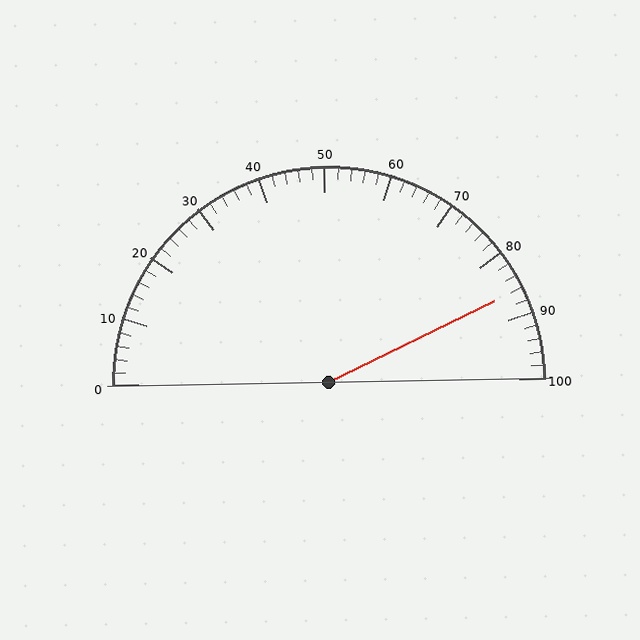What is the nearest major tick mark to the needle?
The nearest major tick mark is 90.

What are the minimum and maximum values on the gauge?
The gauge ranges from 0 to 100.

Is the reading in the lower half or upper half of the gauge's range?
The reading is in the upper half of the range (0 to 100).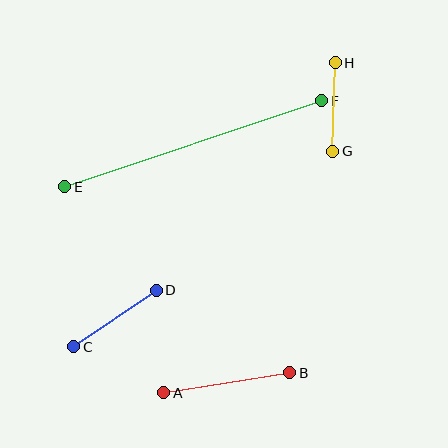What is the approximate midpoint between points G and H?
The midpoint is at approximately (334, 107) pixels.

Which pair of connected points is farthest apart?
Points E and F are farthest apart.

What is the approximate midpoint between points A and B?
The midpoint is at approximately (227, 383) pixels.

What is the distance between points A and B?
The distance is approximately 127 pixels.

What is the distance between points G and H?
The distance is approximately 88 pixels.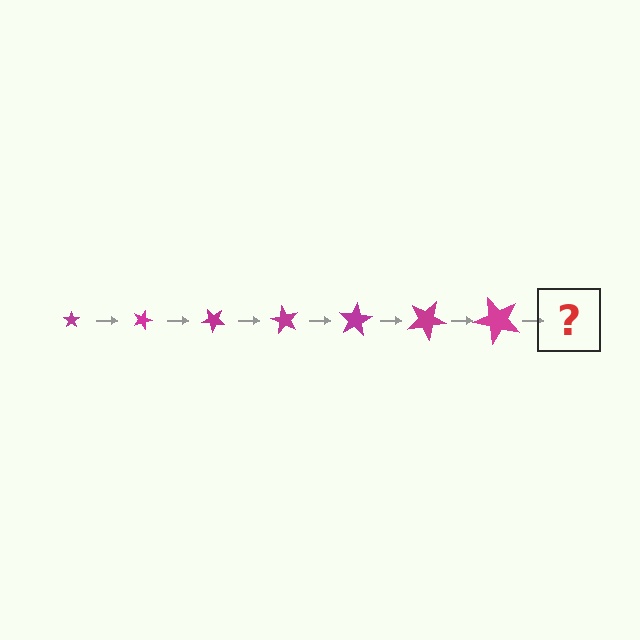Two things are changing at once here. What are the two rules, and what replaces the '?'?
The two rules are that the star grows larger each step and it rotates 20 degrees each step. The '?' should be a star, larger than the previous one and rotated 140 degrees from the start.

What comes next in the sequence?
The next element should be a star, larger than the previous one and rotated 140 degrees from the start.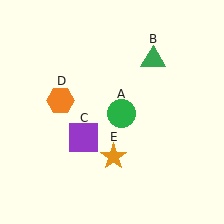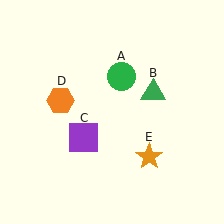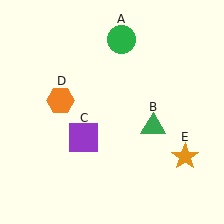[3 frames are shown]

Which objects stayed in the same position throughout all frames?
Purple square (object C) and orange hexagon (object D) remained stationary.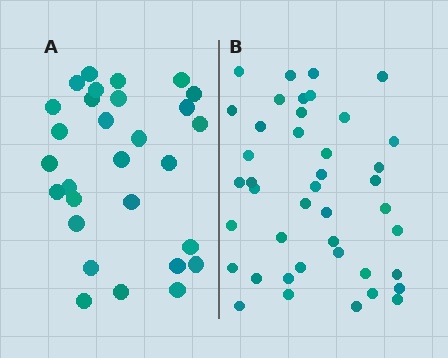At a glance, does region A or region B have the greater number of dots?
Region B (the right region) has more dots.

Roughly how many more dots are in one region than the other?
Region B has approximately 15 more dots than region A.